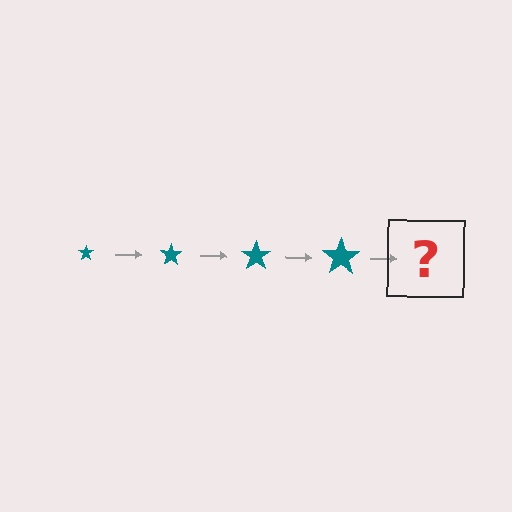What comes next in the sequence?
The next element should be a teal star, larger than the previous one.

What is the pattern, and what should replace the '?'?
The pattern is that the star gets progressively larger each step. The '?' should be a teal star, larger than the previous one.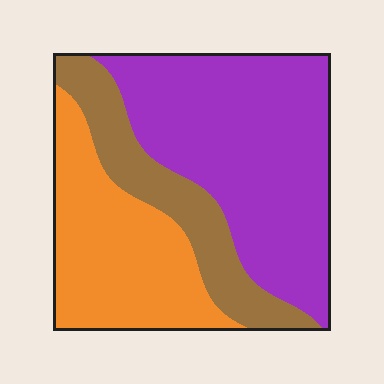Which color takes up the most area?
Purple, at roughly 50%.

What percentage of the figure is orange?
Orange takes up about one third (1/3) of the figure.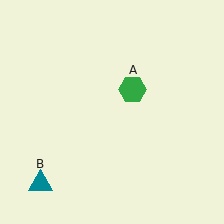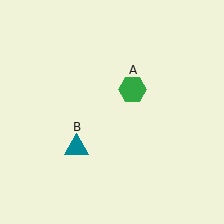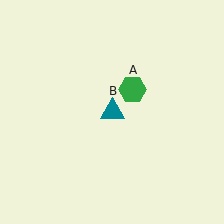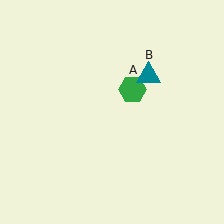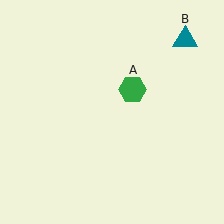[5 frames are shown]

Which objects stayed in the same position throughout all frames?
Green hexagon (object A) remained stationary.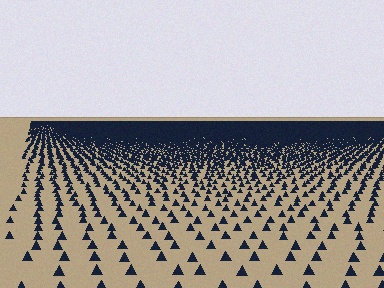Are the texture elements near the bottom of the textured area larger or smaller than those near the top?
Larger. Near the bottom, elements are closer to the viewer and appear at a bigger on-screen size.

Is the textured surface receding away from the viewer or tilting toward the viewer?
The surface is receding away from the viewer. Texture elements get smaller and denser toward the top.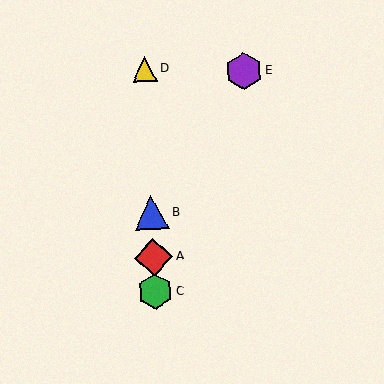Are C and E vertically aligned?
No, C is at x≈155 and E is at x≈244.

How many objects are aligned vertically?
4 objects (A, B, C, D) are aligned vertically.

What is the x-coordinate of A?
Object A is at x≈153.